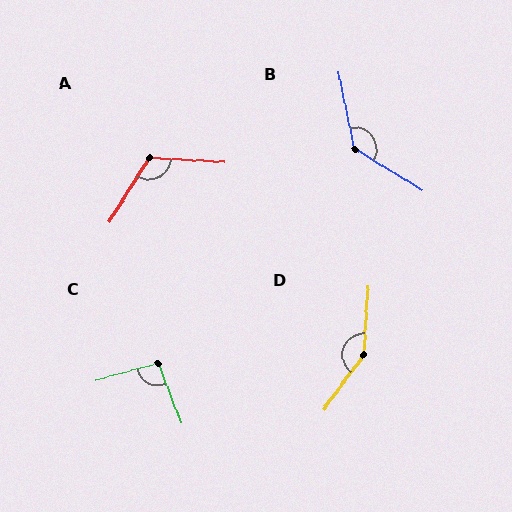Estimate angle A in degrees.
Approximately 118 degrees.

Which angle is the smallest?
C, at approximately 95 degrees.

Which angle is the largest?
D, at approximately 148 degrees.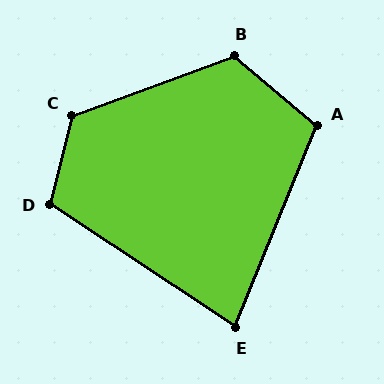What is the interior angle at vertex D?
Approximately 110 degrees (obtuse).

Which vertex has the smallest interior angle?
E, at approximately 78 degrees.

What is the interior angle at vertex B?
Approximately 120 degrees (obtuse).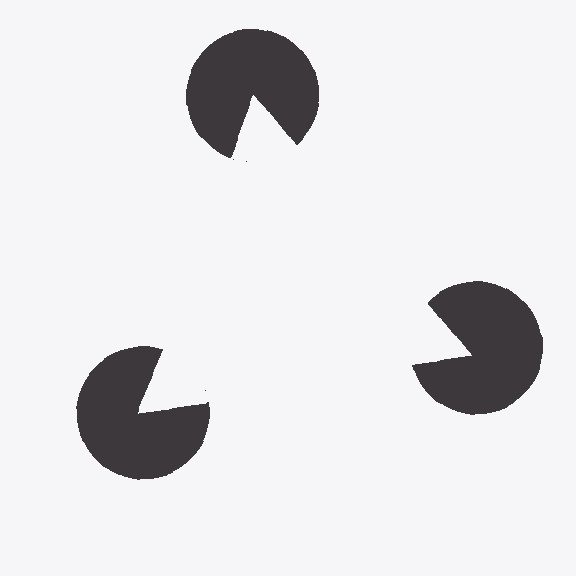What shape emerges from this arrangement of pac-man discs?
An illusory triangle — its edges are inferred from the aligned wedge cuts in the pac-man discs, not physically drawn.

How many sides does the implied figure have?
3 sides.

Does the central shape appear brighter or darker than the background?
It typically appears slightly brighter than the background, even though no actual brightness change is drawn.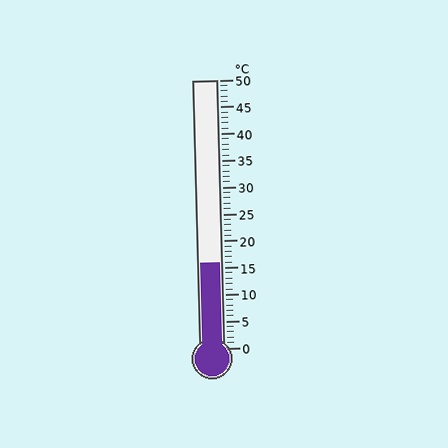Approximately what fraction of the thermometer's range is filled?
The thermometer is filled to approximately 30% of its range.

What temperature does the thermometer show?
The thermometer shows approximately 16°C.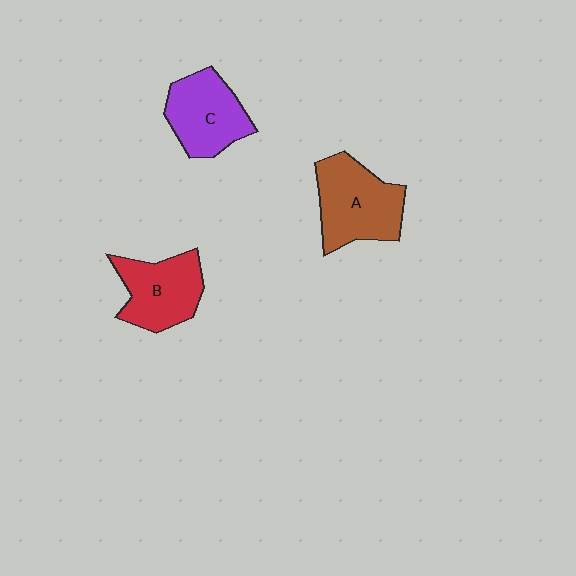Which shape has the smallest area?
Shape B (red).